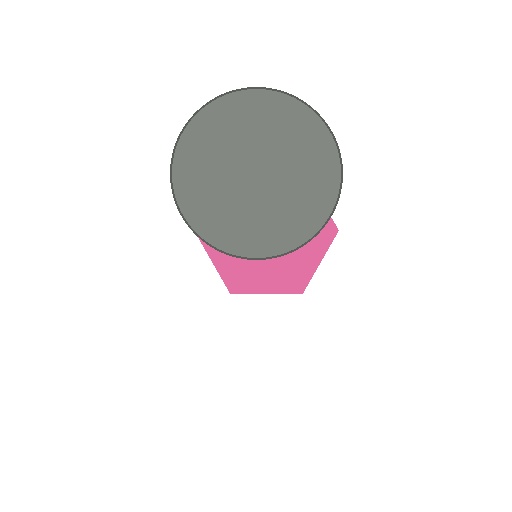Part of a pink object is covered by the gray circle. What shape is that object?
It is a hexagon.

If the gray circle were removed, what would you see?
You would see the complete pink hexagon.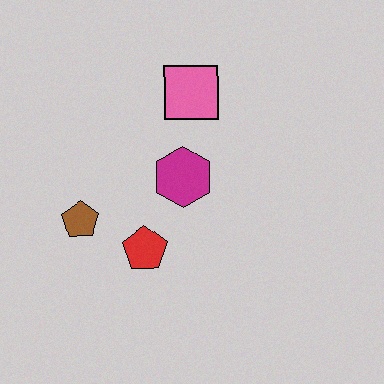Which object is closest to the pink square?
The magenta hexagon is closest to the pink square.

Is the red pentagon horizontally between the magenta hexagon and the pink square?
No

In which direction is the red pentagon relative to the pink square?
The red pentagon is below the pink square.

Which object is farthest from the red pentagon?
The pink square is farthest from the red pentagon.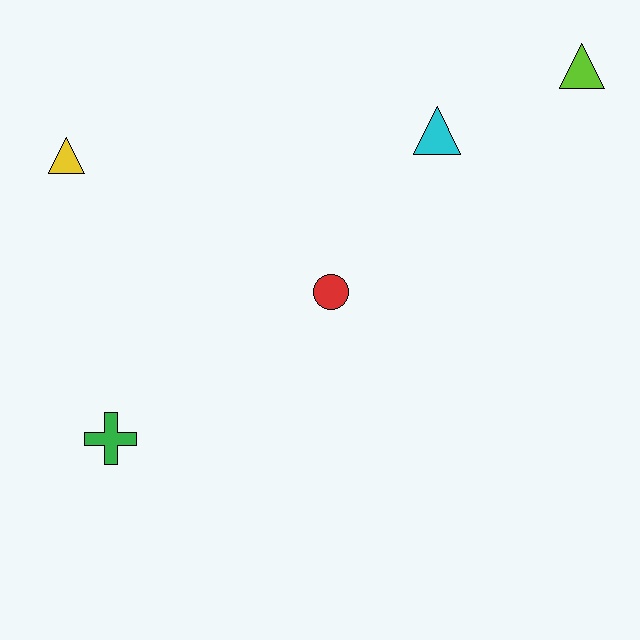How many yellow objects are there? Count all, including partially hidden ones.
There is 1 yellow object.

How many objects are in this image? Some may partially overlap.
There are 5 objects.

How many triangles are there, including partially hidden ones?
There are 3 triangles.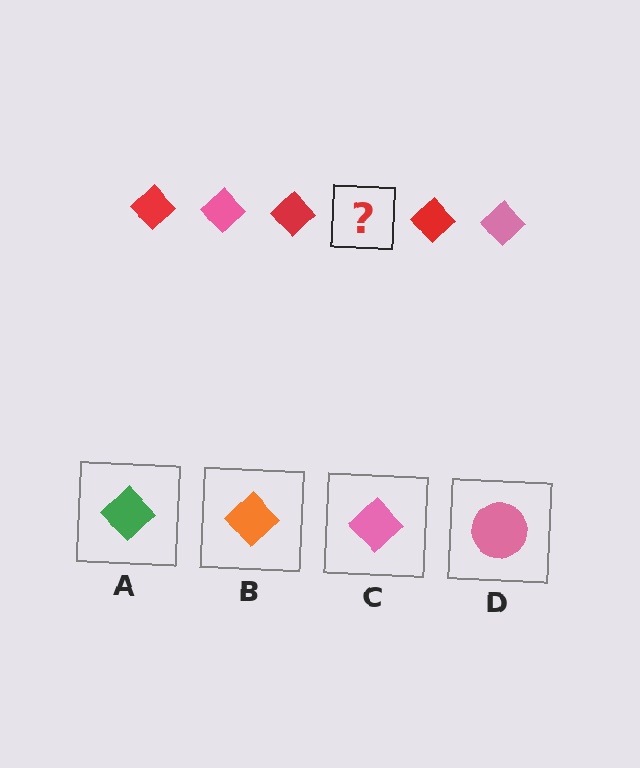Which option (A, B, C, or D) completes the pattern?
C.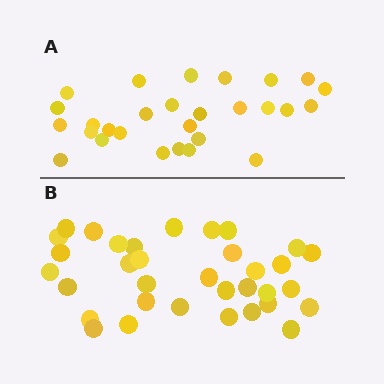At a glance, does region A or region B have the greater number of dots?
Region B (the bottom region) has more dots.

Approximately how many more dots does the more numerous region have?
Region B has about 6 more dots than region A.